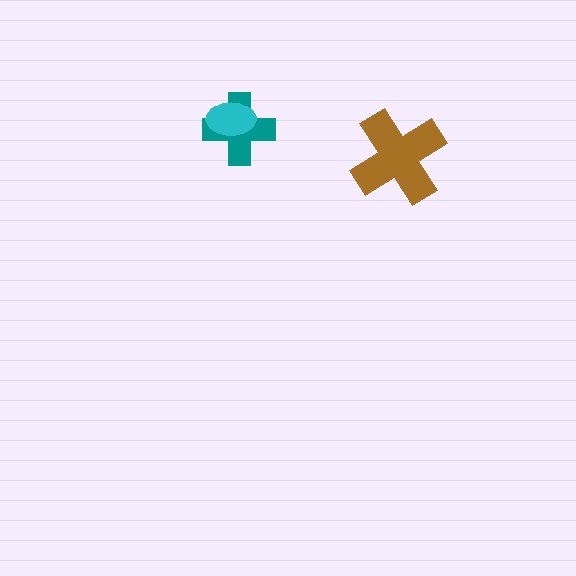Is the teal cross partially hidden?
Yes, it is partially covered by another shape.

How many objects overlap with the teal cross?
1 object overlaps with the teal cross.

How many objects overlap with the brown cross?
0 objects overlap with the brown cross.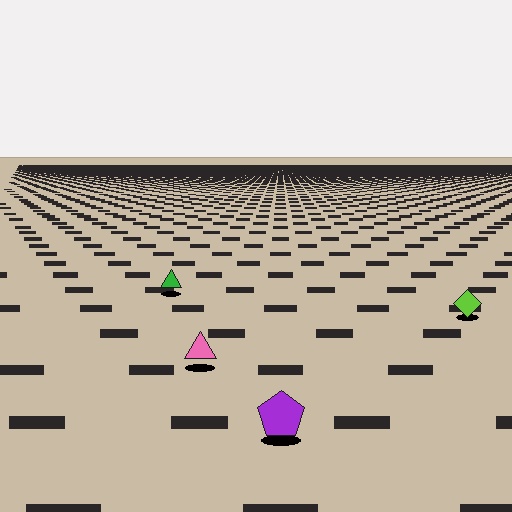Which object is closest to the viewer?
The purple pentagon is closest. The texture marks near it are larger and more spread out.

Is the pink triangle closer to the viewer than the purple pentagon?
No. The purple pentagon is closer — you can tell from the texture gradient: the ground texture is coarser near it.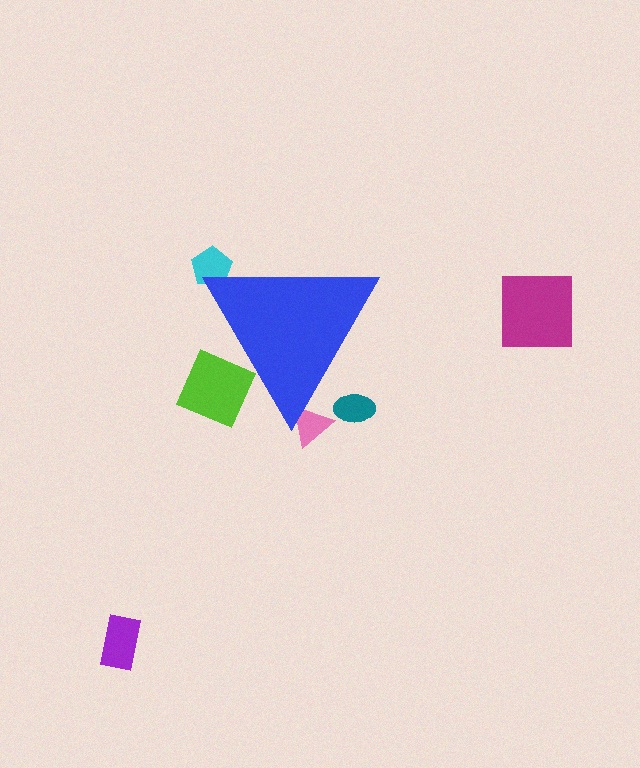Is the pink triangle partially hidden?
Yes, the pink triangle is partially hidden behind the blue triangle.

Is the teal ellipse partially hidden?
Yes, the teal ellipse is partially hidden behind the blue triangle.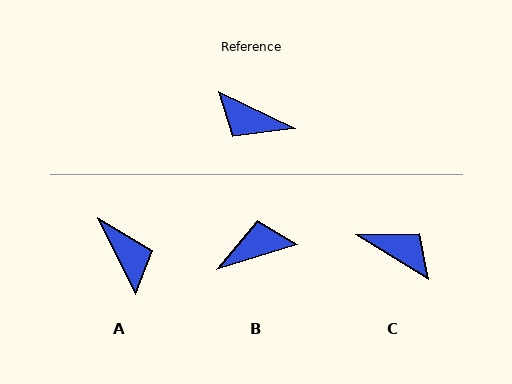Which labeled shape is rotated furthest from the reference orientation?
C, about 174 degrees away.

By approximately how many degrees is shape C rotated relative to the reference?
Approximately 174 degrees counter-clockwise.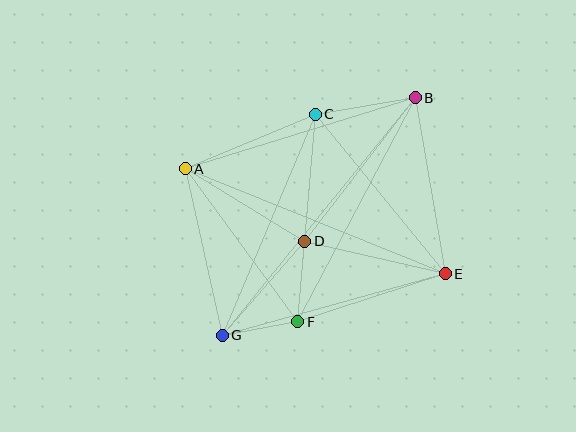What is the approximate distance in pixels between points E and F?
The distance between E and F is approximately 155 pixels.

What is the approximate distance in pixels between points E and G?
The distance between E and G is approximately 231 pixels.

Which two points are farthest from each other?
Points B and G are farthest from each other.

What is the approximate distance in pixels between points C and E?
The distance between C and E is approximately 205 pixels.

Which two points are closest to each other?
Points F and G are closest to each other.